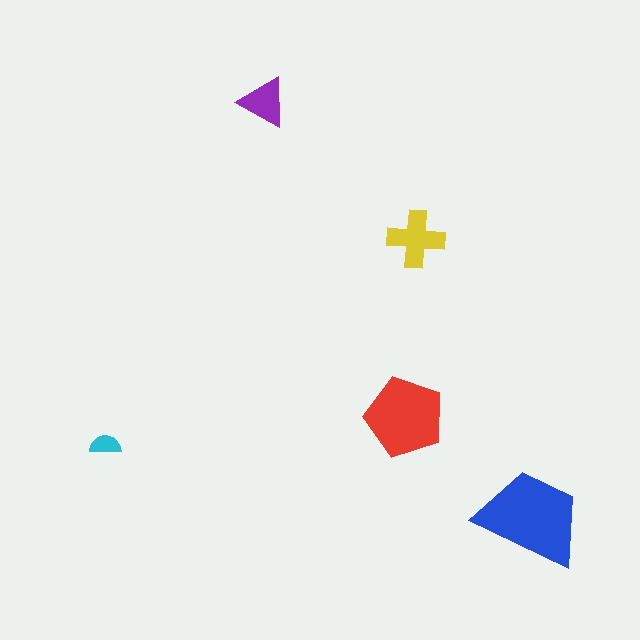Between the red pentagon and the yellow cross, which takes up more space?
The red pentagon.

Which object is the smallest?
The cyan semicircle.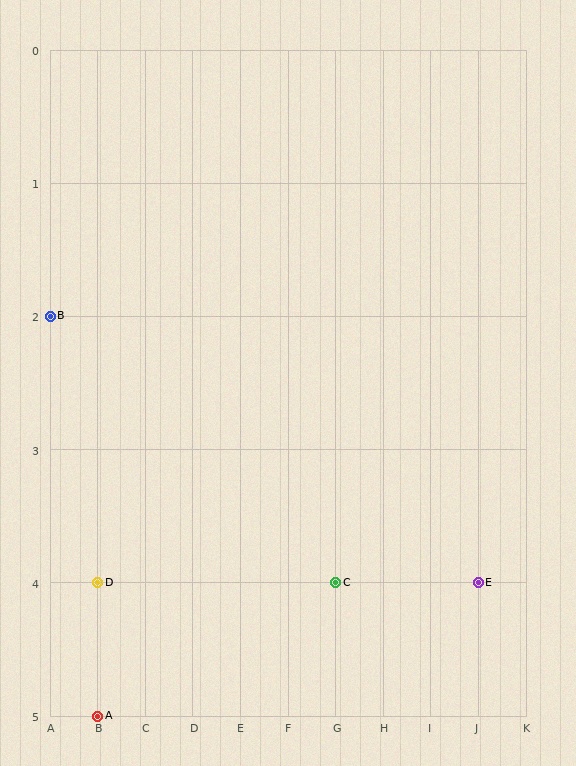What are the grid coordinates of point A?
Point A is at grid coordinates (B, 5).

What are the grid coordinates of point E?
Point E is at grid coordinates (J, 4).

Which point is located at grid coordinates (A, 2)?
Point B is at (A, 2).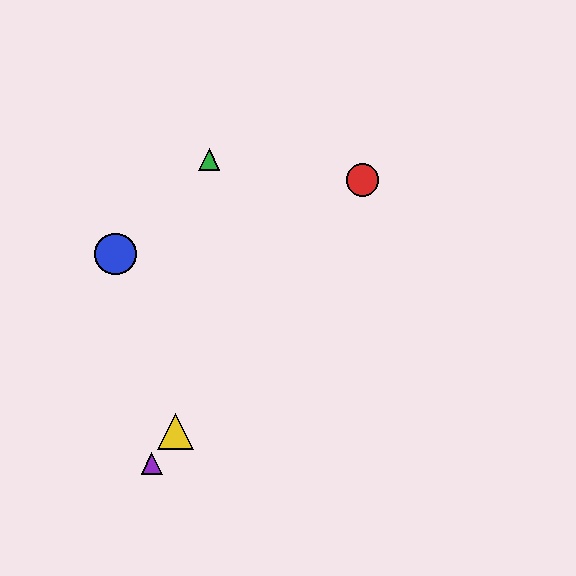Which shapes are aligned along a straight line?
The red circle, the yellow triangle, the purple triangle are aligned along a straight line.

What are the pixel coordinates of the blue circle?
The blue circle is at (116, 254).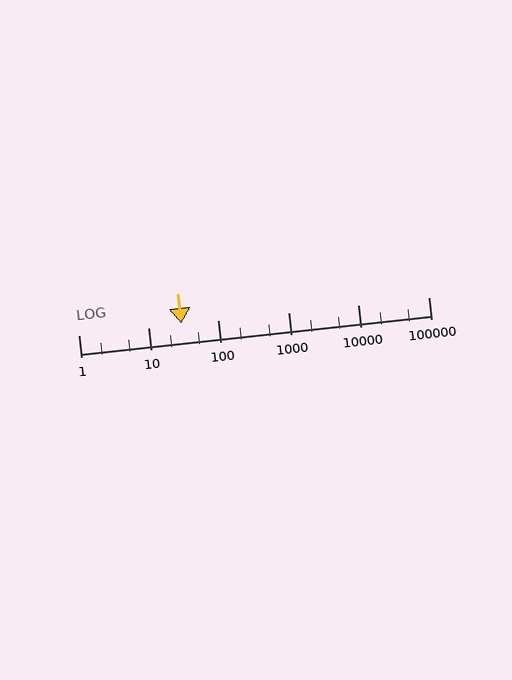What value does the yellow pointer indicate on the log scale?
The pointer indicates approximately 30.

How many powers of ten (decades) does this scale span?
The scale spans 5 decades, from 1 to 100000.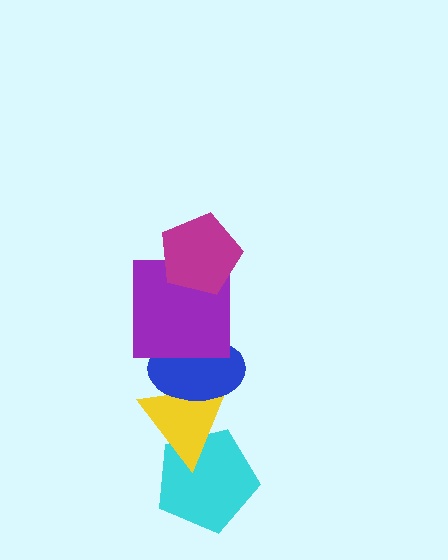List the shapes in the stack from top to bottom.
From top to bottom: the magenta pentagon, the purple square, the blue ellipse, the yellow triangle, the cyan pentagon.